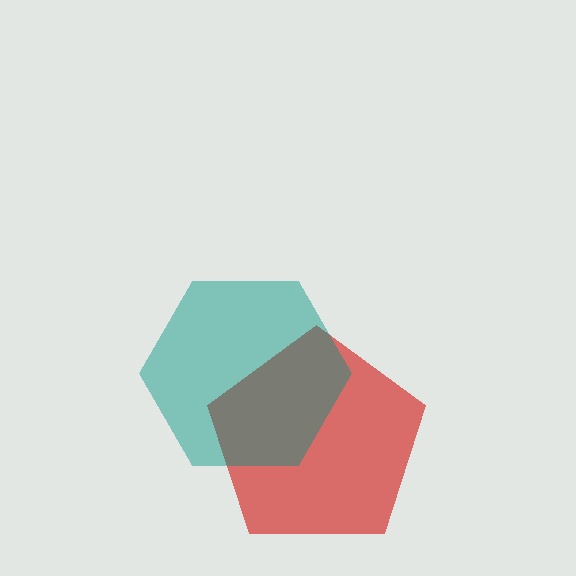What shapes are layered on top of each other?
The layered shapes are: a red pentagon, a teal hexagon.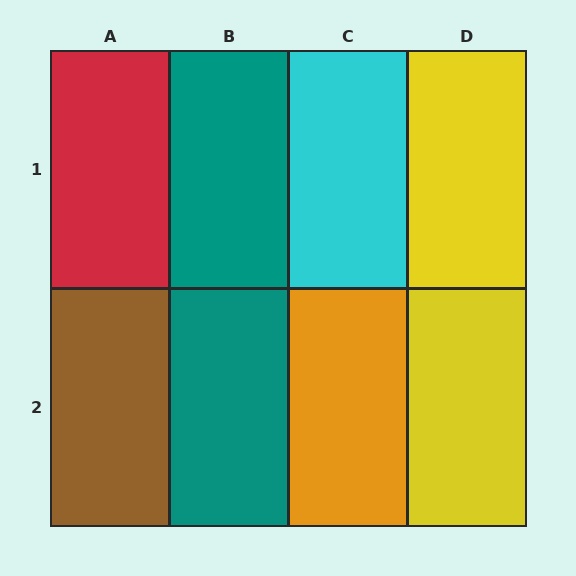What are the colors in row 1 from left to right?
Red, teal, cyan, yellow.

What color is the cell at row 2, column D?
Yellow.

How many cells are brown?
1 cell is brown.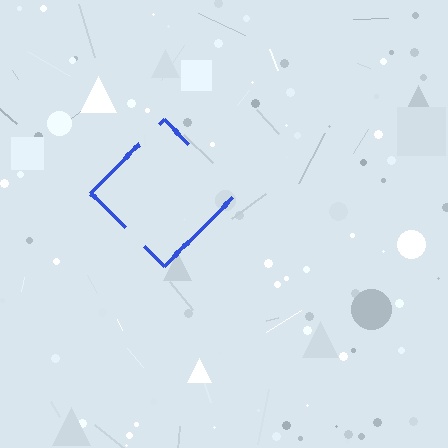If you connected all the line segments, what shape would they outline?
They would outline a diamond.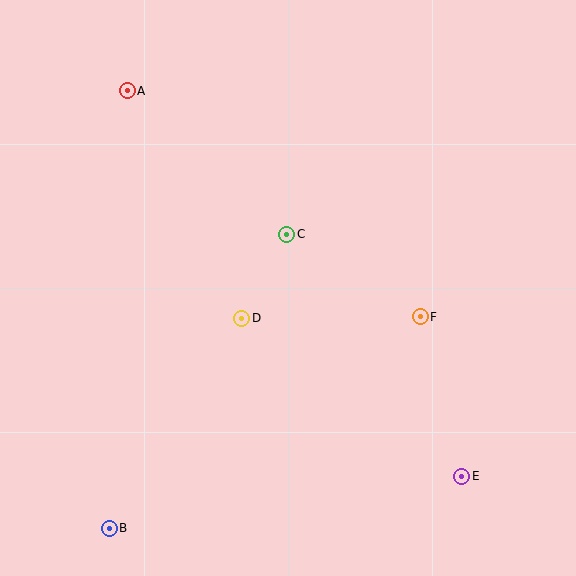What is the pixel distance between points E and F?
The distance between E and F is 164 pixels.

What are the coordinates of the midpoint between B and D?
The midpoint between B and D is at (175, 423).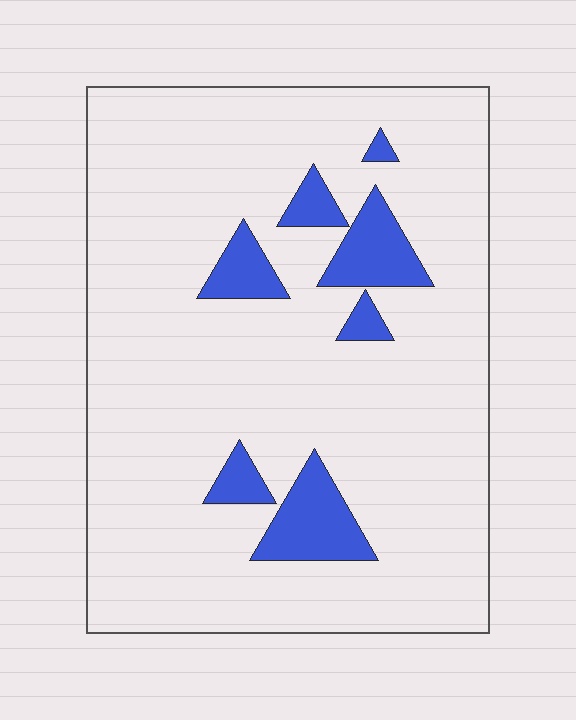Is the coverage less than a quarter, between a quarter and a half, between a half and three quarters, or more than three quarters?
Less than a quarter.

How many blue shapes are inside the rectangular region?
7.